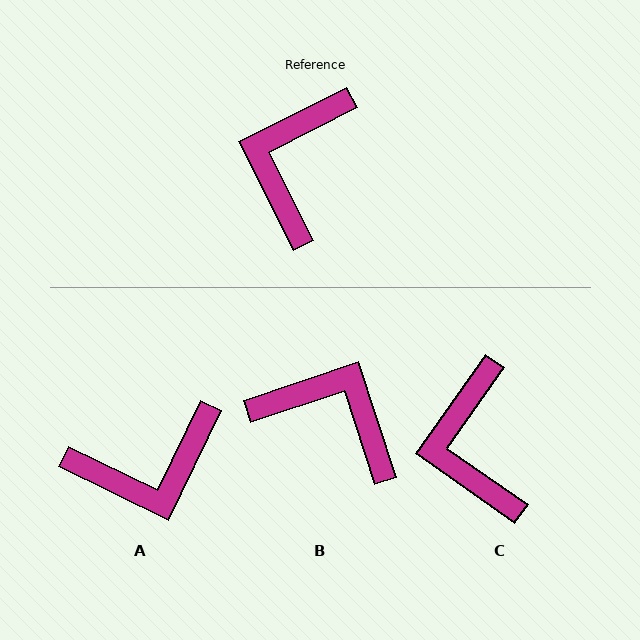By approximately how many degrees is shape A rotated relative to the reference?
Approximately 127 degrees counter-clockwise.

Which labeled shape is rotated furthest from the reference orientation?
A, about 127 degrees away.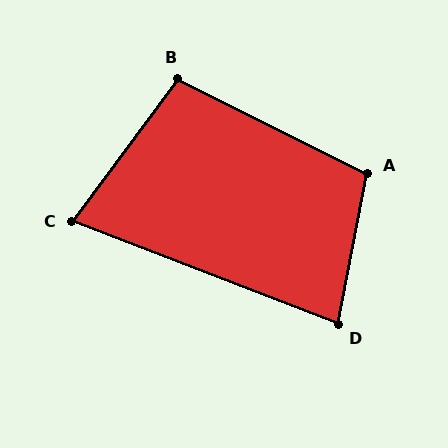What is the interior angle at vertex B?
Approximately 100 degrees (obtuse).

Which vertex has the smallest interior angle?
C, at approximately 75 degrees.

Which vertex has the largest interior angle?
A, at approximately 105 degrees.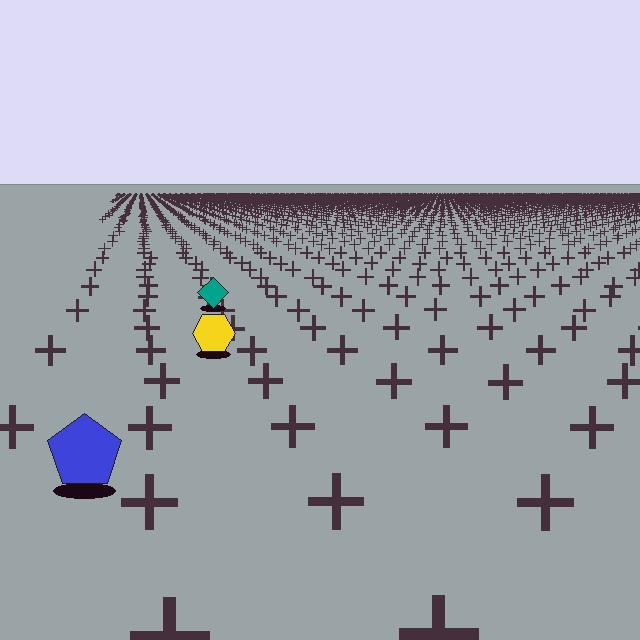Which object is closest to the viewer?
The blue pentagon is closest. The texture marks near it are larger and more spread out.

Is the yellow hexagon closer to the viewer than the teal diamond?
Yes. The yellow hexagon is closer — you can tell from the texture gradient: the ground texture is coarser near it.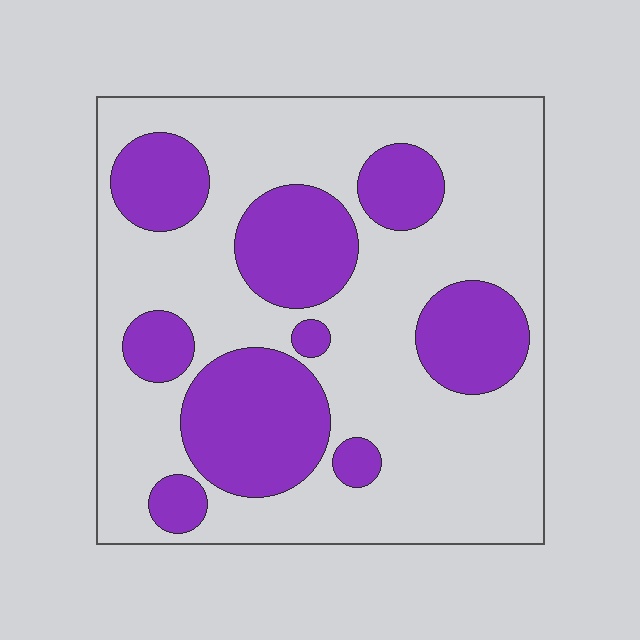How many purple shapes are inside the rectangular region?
9.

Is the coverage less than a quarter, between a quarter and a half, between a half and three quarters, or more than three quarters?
Between a quarter and a half.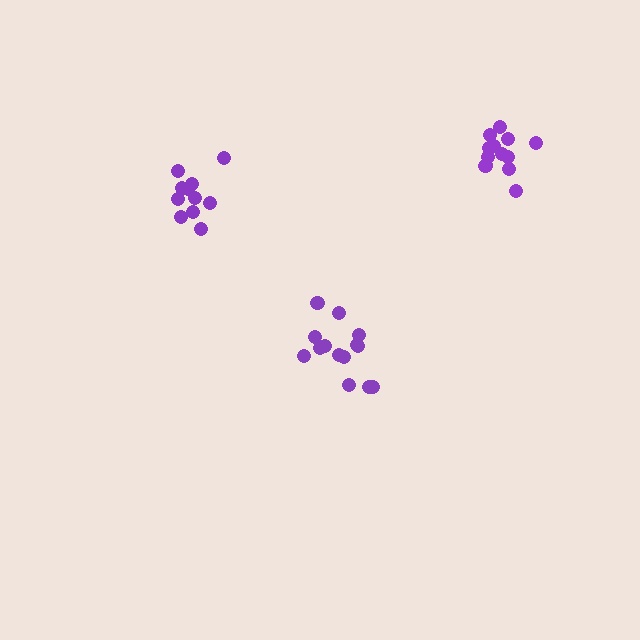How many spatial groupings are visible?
There are 3 spatial groupings.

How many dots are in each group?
Group 1: 14 dots, Group 2: 11 dots, Group 3: 13 dots (38 total).